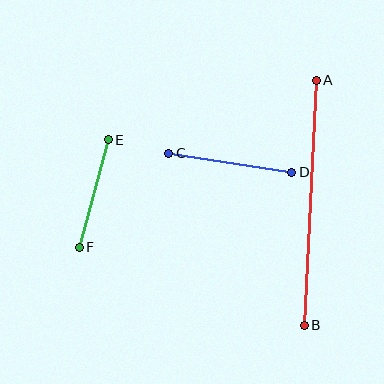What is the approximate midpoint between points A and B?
The midpoint is at approximately (310, 203) pixels.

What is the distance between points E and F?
The distance is approximately 111 pixels.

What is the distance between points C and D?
The distance is approximately 125 pixels.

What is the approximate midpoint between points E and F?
The midpoint is at approximately (94, 194) pixels.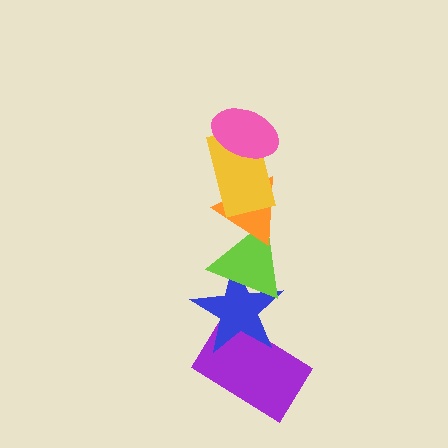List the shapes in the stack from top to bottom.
From top to bottom: the pink ellipse, the yellow rectangle, the orange triangle, the lime triangle, the blue star, the purple rectangle.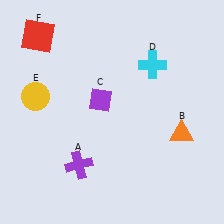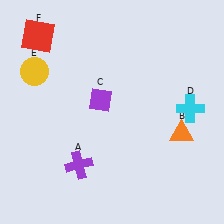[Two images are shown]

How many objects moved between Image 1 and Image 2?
2 objects moved between the two images.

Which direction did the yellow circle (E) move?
The yellow circle (E) moved up.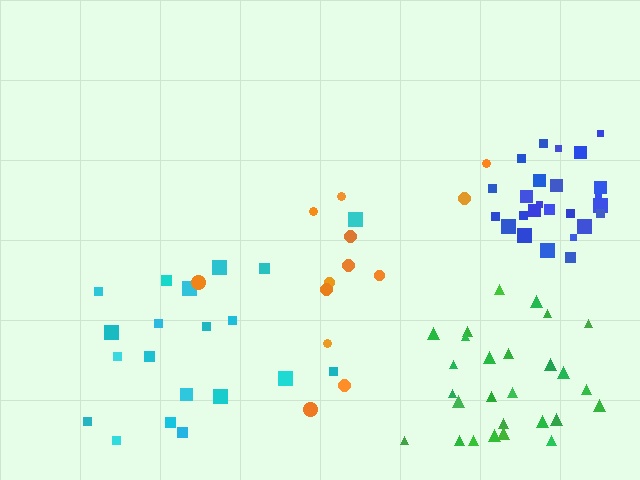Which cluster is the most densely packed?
Blue.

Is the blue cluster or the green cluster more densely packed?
Blue.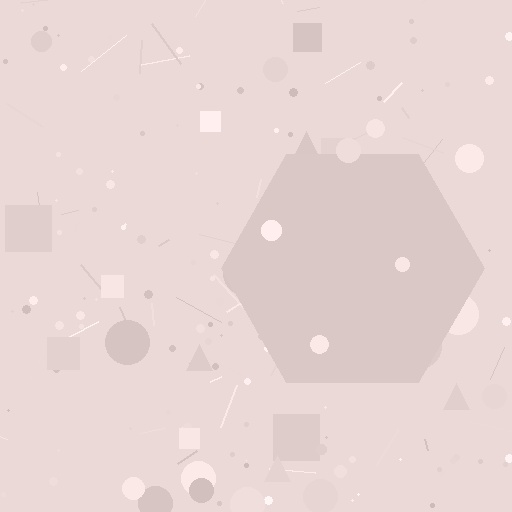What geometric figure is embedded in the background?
A hexagon is embedded in the background.